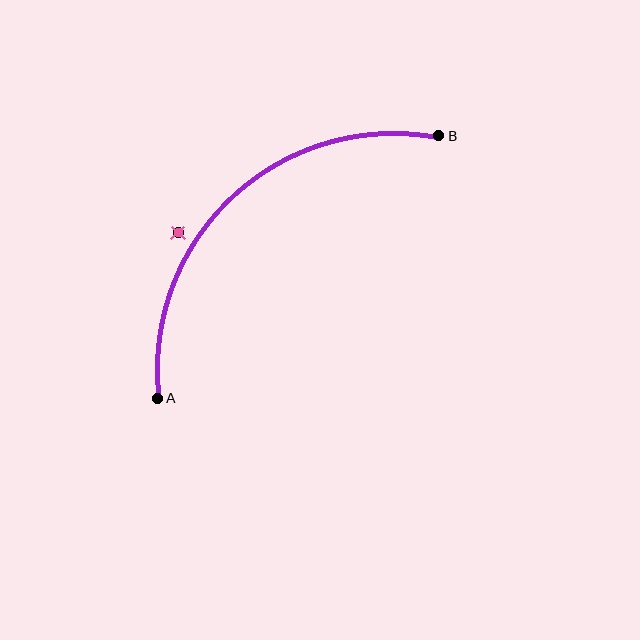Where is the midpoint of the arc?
The arc midpoint is the point on the curve farthest from the straight line joining A and B. It sits above and to the left of that line.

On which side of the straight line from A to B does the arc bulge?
The arc bulges above and to the left of the straight line connecting A and B.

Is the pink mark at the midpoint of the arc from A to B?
No — the pink mark does not lie on the arc at all. It sits slightly outside the curve.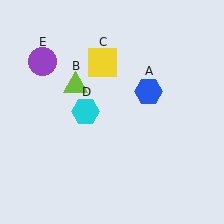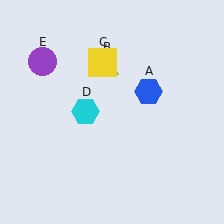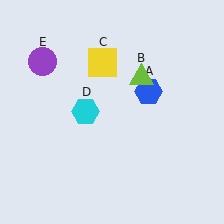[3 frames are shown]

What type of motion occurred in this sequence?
The lime triangle (object B) rotated clockwise around the center of the scene.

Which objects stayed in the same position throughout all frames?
Blue hexagon (object A) and yellow square (object C) and cyan hexagon (object D) and purple circle (object E) remained stationary.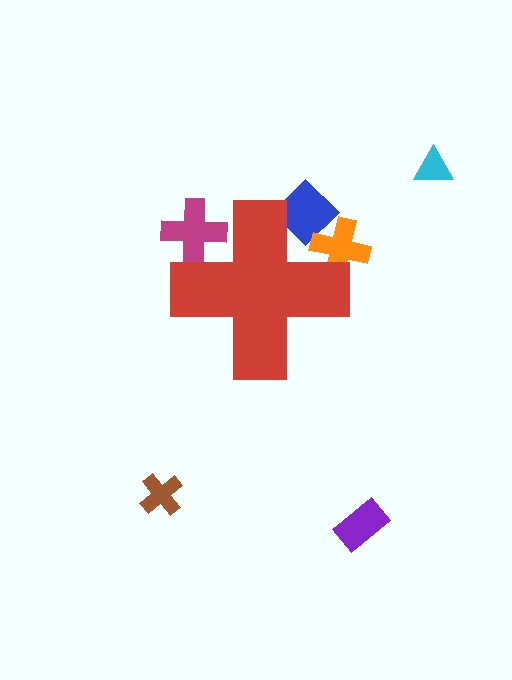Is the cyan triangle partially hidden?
No, the cyan triangle is fully visible.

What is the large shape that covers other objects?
A red cross.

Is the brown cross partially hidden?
No, the brown cross is fully visible.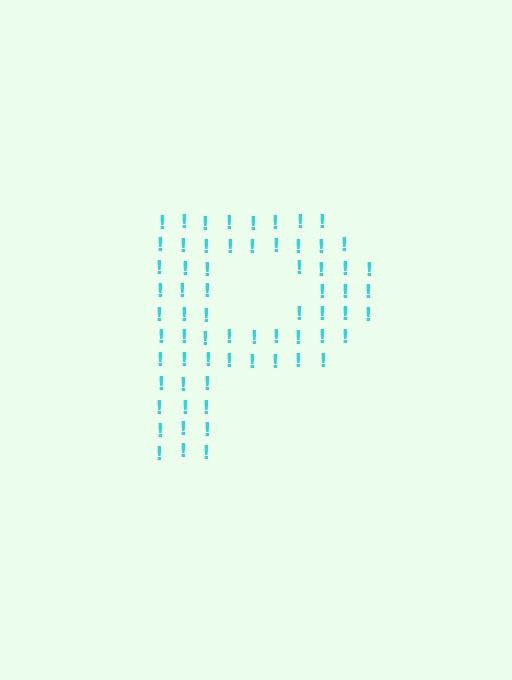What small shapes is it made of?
It is made of small exclamation marks.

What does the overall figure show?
The overall figure shows the letter P.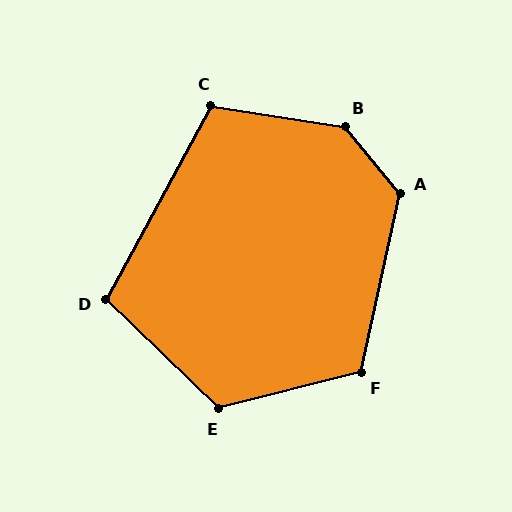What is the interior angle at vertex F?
Approximately 116 degrees (obtuse).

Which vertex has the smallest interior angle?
D, at approximately 105 degrees.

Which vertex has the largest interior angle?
B, at approximately 138 degrees.